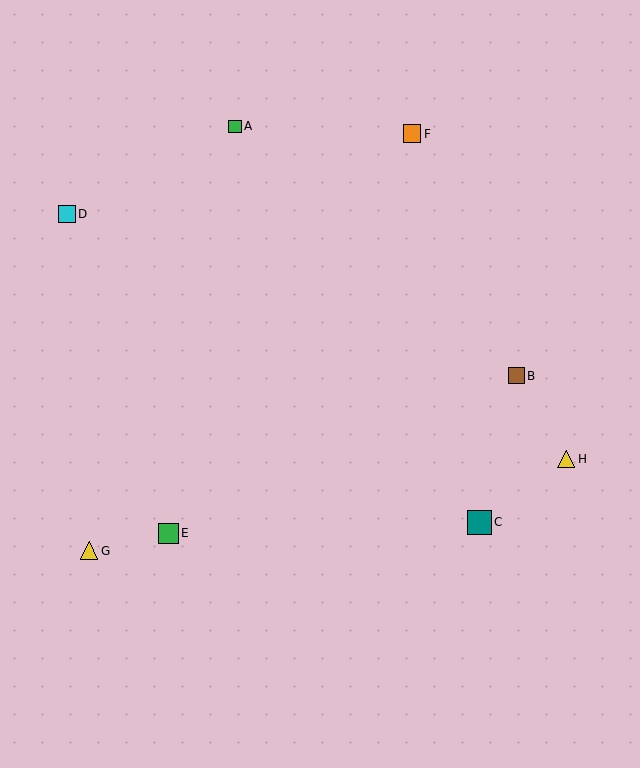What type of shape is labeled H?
Shape H is a yellow triangle.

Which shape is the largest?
The teal square (labeled C) is the largest.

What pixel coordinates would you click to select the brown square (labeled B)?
Click at (517, 376) to select the brown square B.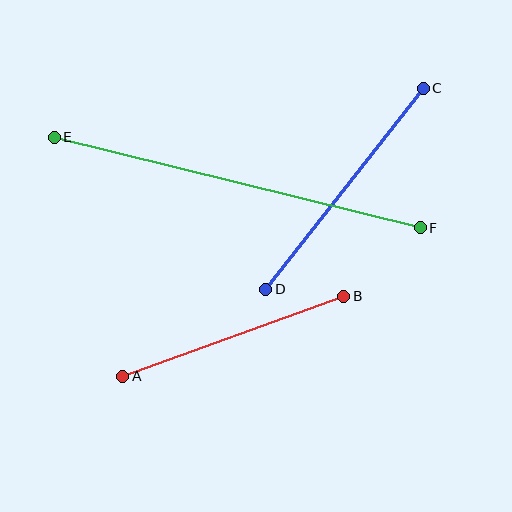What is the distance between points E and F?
The distance is approximately 377 pixels.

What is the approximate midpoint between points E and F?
The midpoint is at approximately (237, 183) pixels.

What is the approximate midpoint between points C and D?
The midpoint is at approximately (345, 189) pixels.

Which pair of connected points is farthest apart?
Points E and F are farthest apart.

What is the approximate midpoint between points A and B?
The midpoint is at approximately (233, 336) pixels.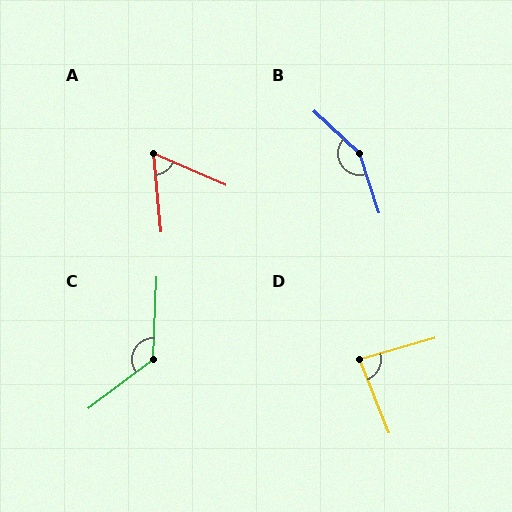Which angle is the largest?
B, at approximately 152 degrees.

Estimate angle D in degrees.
Approximately 84 degrees.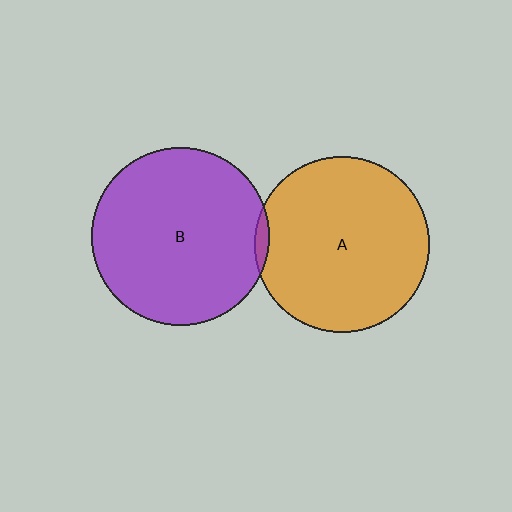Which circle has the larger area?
Circle B (purple).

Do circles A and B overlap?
Yes.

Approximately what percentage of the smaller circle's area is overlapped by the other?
Approximately 5%.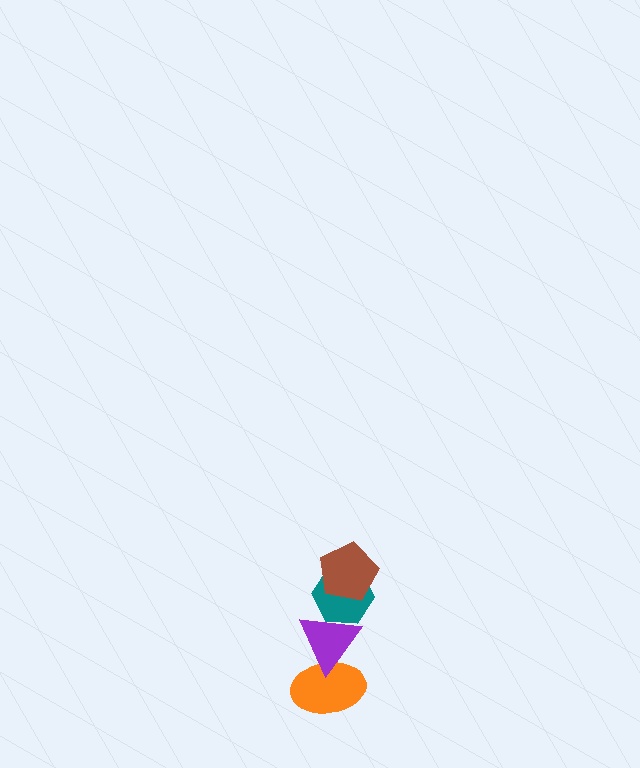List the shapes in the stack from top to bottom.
From top to bottom: the brown pentagon, the teal hexagon, the purple triangle, the orange ellipse.